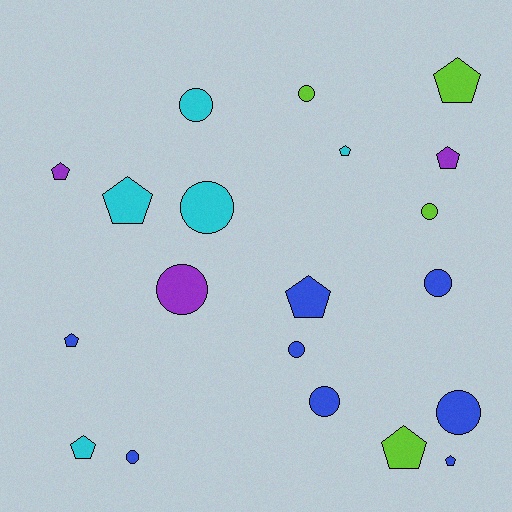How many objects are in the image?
There are 20 objects.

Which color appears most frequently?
Blue, with 8 objects.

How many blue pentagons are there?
There are 3 blue pentagons.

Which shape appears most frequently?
Circle, with 10 objects.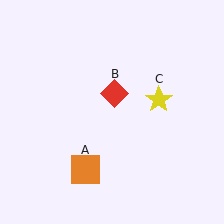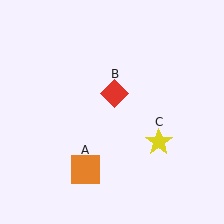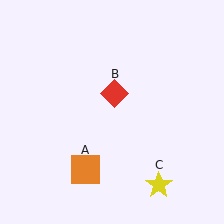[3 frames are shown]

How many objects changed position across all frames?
1 object changed position: yellow star (object C).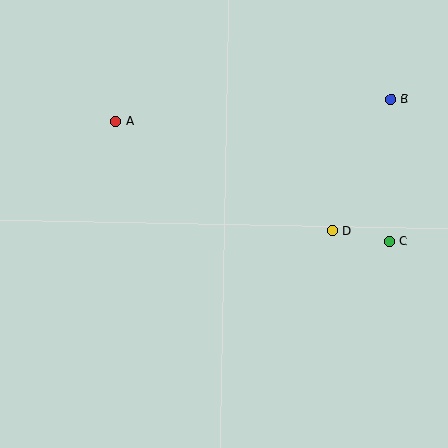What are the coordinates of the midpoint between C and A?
The midpoint between C and A is at (252, 181).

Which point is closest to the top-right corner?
Point B is closest to the top-right corner.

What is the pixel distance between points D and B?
The distance between D and B is 144 pixels.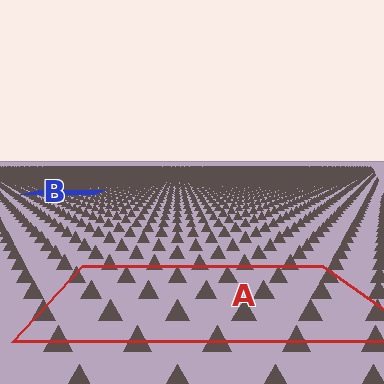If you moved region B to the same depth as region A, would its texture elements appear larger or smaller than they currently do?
They would appear larger. At a closer depth, the same texture elements are projected at a bigger on-screen size.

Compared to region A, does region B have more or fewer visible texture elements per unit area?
Region B has more texture elements per unit area — they are packed more densely because it is farther away.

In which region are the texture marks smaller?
The texture marks are smaller in region B, because it is farther away.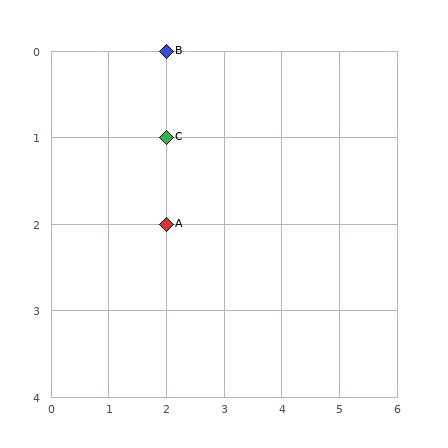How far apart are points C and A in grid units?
Points C and A are 1 row apart.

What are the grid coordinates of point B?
Point B is at grid coordinates (2, 0).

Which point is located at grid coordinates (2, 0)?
Point B is at (2, 0).